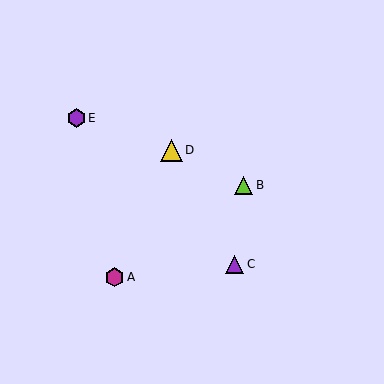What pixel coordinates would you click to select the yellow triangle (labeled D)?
Click at (171, 150) to select the yellow triangle D.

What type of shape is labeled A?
Shape A is a magenta hexagon.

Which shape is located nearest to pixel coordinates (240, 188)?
The lime triangle (labeled B) at (244, 185) is nearest to that location.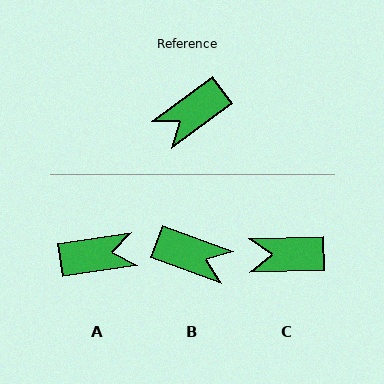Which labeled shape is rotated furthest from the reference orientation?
A, about 152 degrees away.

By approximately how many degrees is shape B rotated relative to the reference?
Approximately 124 degrees counter-clockwise.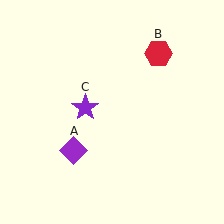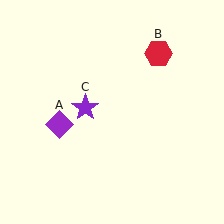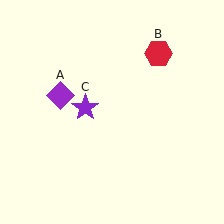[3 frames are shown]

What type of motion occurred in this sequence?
The purple diamond (object A) rotated clockwise around the center of the scene.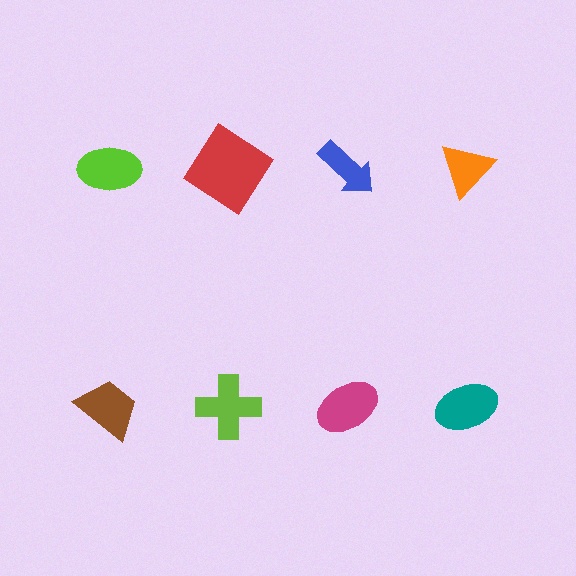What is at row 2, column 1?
A brown trapezoid.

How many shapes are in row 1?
4 shapes.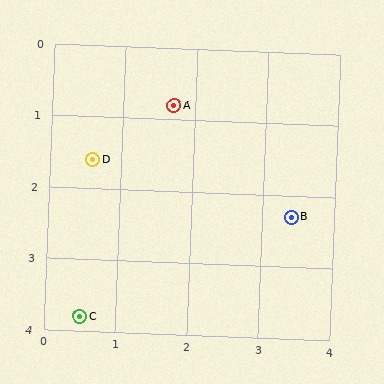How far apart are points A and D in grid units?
Points A and D are about 1.4 grid units apart.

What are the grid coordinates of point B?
Point B is at approximately (3.4, 2.3).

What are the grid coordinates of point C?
Point C is at approximately (0.5, 3.8).